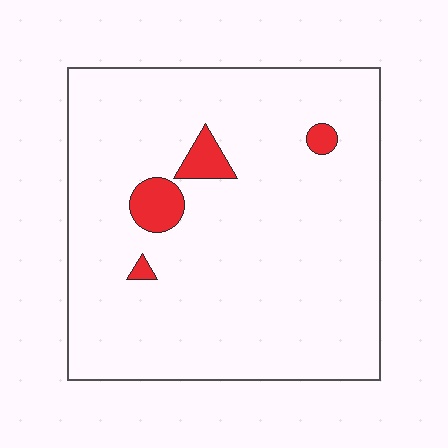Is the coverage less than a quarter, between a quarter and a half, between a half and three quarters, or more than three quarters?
Less than a quarter.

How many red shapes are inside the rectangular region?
4.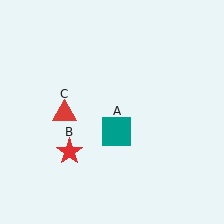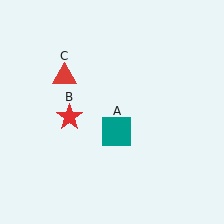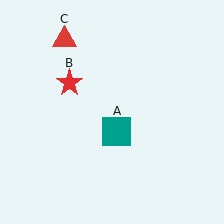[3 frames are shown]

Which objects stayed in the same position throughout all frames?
Teal square (object A) remained stationary.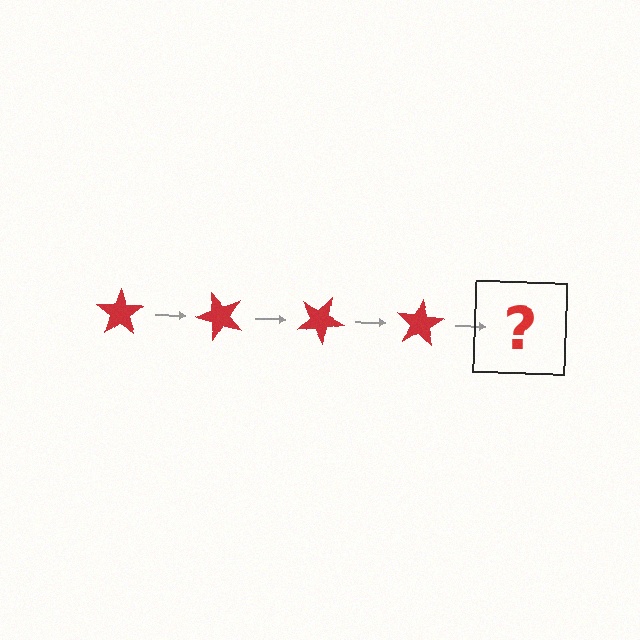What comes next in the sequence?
The next element should be a red star rotated 200 degrees.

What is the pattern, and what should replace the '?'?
The pattern is that the star rotates 50 degrees each step. The '?' should be a red star rotated 200 degrees.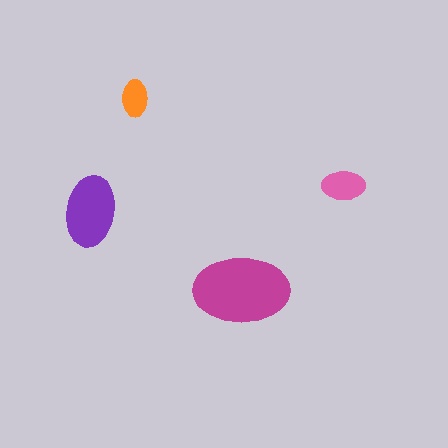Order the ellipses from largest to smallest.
the magenta one, the purple one, the pink one, the orange one.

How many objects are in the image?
There are 4 objects in the image.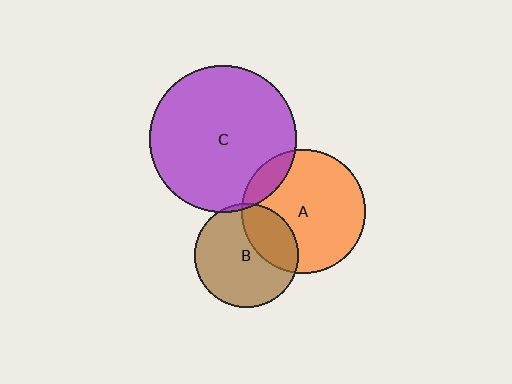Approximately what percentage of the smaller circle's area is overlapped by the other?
Approximately 5%.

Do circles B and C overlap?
Yes.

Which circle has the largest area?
Circle C (purple).